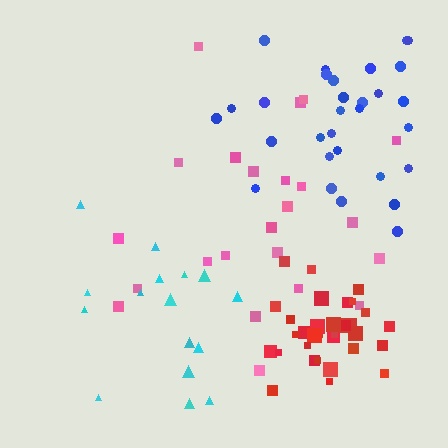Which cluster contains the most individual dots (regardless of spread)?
Red (33).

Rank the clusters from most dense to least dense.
red, blue, pink, cyan.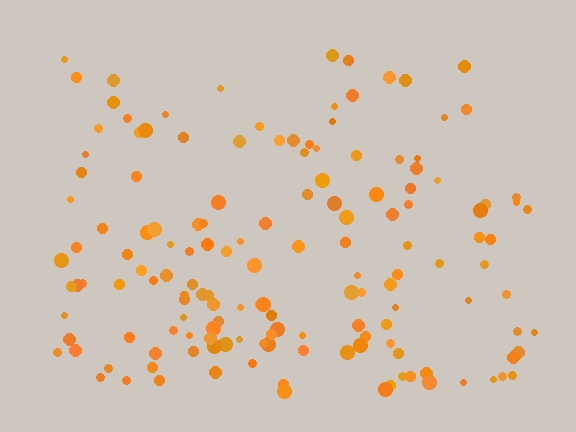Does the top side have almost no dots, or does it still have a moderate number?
Still a moderate number, just noticeably fewer than the bottom.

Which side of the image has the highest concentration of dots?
The bottom.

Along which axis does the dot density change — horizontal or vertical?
Vertical.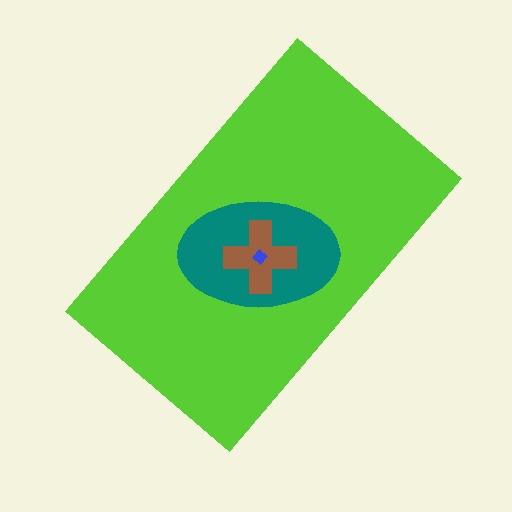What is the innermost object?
The blue diamond.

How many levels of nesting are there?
4.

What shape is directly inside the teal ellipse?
The brown cross.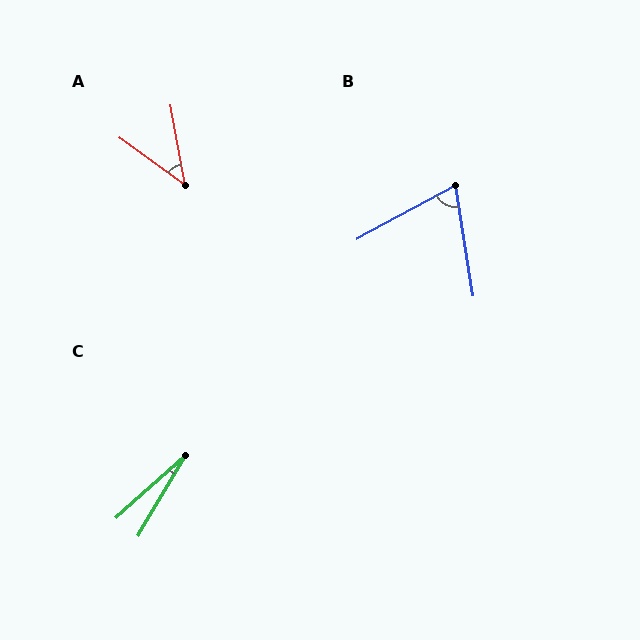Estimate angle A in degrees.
Approximately 44 degrees.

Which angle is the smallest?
C, at approximately 17 degrees.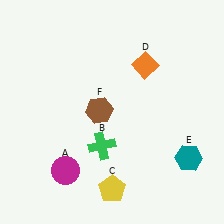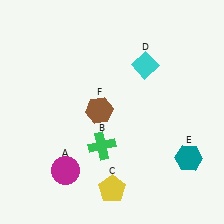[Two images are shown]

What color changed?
The diamond (D) changed from orange in Image 1 to cyan in Image 2.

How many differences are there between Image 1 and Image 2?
There is 1 difference between the two images.